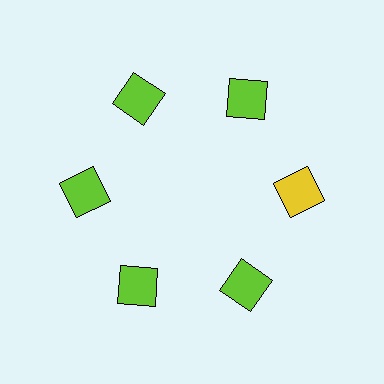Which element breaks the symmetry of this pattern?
The yellow square at roughly the 3 o'clock position breaks the symmetry. All other shapes are lime squares.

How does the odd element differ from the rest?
It has a different color: yellow instead of lime.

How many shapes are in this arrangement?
There are 6 shapes arranged in a ring pattern.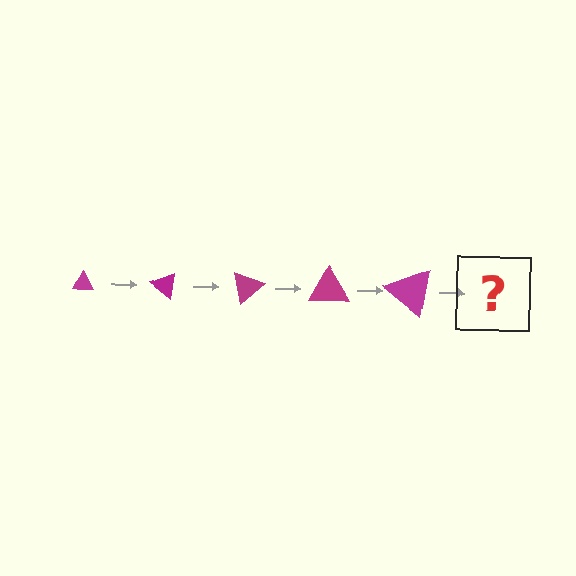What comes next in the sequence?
The next element should be a triangle, larger than the previous one and rotated 200 degrees from the start.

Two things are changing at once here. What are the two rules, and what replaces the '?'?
The two rules are that the triangle grows larger each step and it rotates 40 degrees each step. The '?' should be a triangle, larger than the previous one and rotated 200 degrees from the start.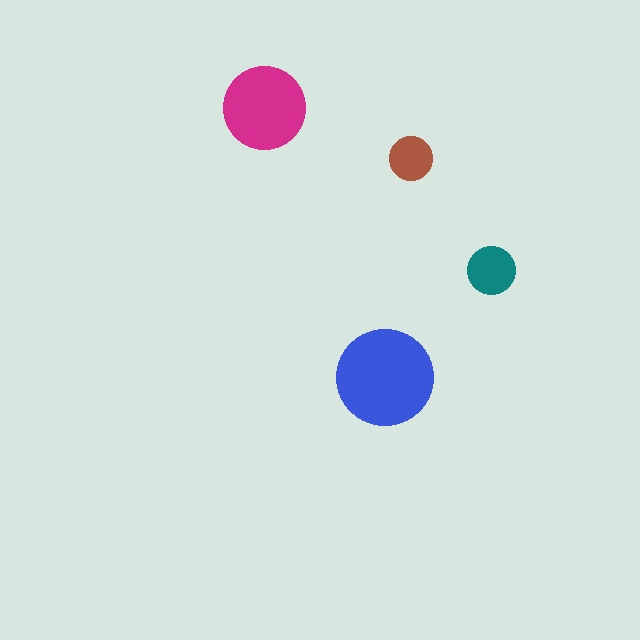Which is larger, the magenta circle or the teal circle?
The magenta one.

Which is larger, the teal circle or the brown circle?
The teal one.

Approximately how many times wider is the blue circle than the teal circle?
About 2 times wider.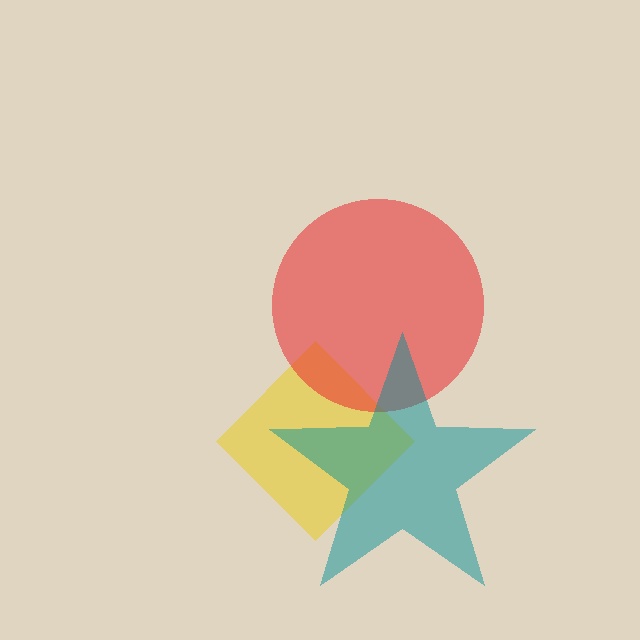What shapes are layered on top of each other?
The layered shapes are: a yellow diamond, a red circle, a teal star.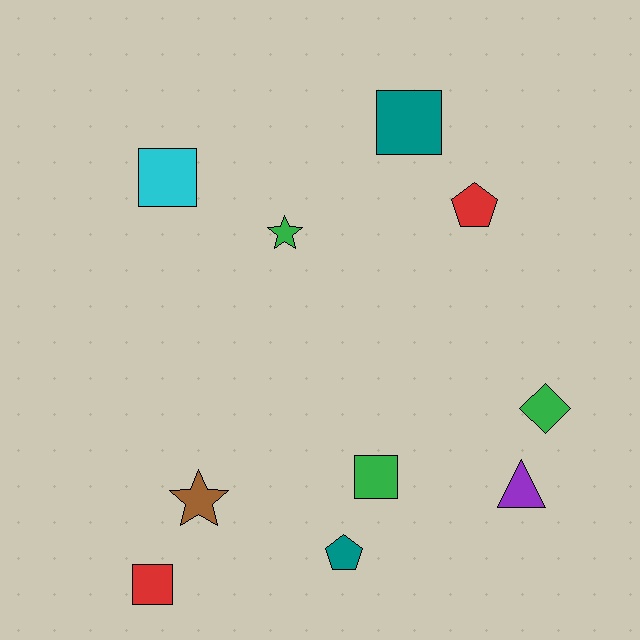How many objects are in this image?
There are 10 objects.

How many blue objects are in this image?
There are no blue objects.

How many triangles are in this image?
There is 1 triangle.